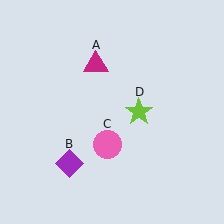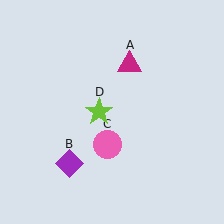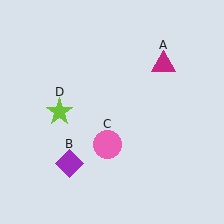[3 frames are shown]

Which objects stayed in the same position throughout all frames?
Purple diamond (object B) and pink circle (object C) remained stationary.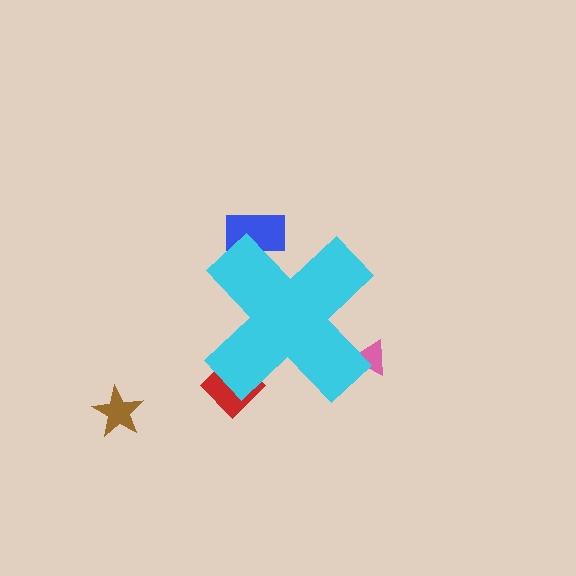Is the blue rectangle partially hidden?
Yes, the blue rectangle is partially hidden behind the cyan cross.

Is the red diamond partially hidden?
Yes, the red diamond is partially hidden behind the cyan cross.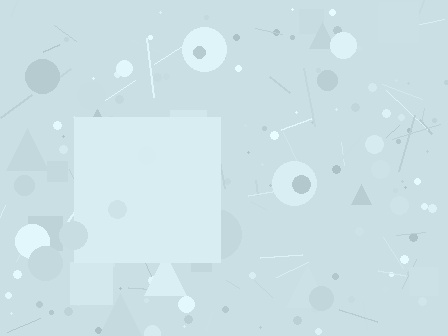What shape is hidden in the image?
A square is hidden in the image.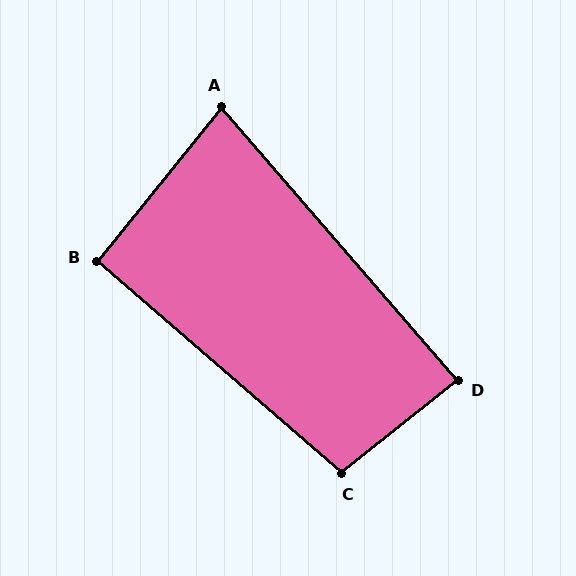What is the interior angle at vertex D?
Approximately 88 degrees (approximately right).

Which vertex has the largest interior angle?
C, at approximately 100 degrees.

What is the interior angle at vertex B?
Approximately 92 degrees (approximately right).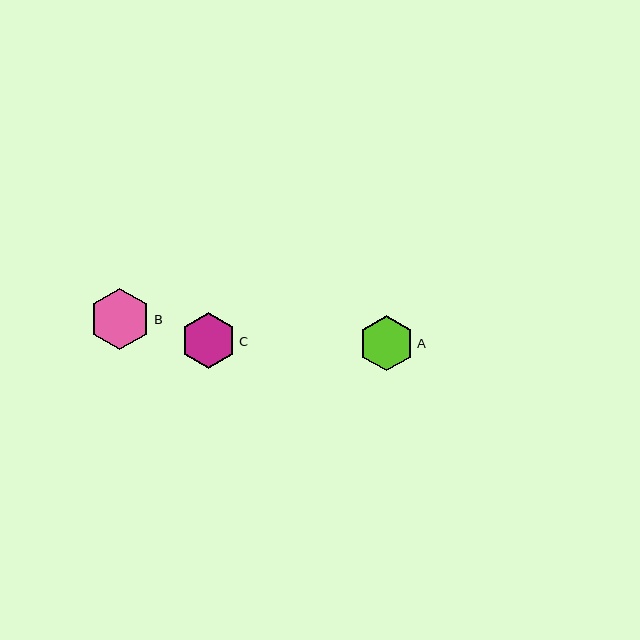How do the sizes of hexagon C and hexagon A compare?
Hexagon C and hexagon A are approximately the same size.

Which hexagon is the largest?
Hexagon B is the largest with a size of approximately 62 pixels.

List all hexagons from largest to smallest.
From largest to smallest: B, C, A.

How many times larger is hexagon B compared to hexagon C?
Hexagon B is approximately 1.1 times the size of hexagon C.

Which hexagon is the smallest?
Hexagon A is the smallest with a size of approximately 56 pixels.